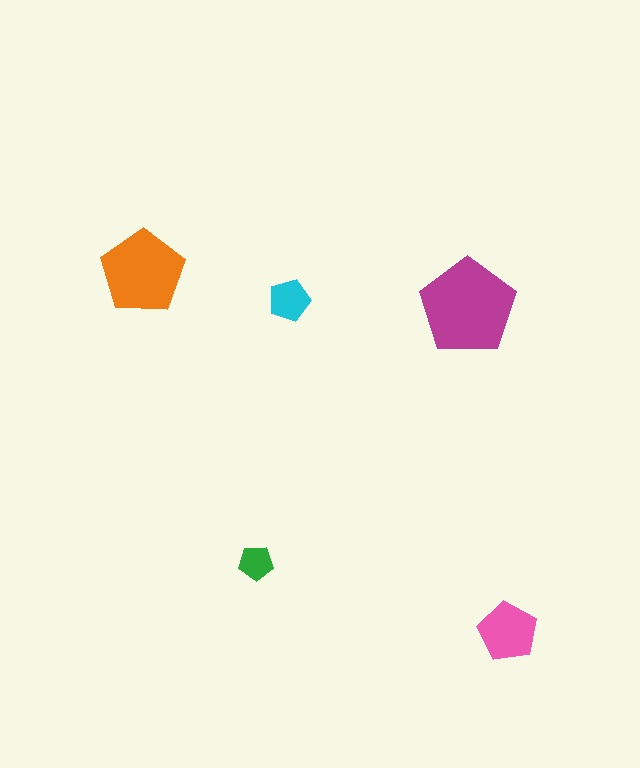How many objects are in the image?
There are 5 objects in the image.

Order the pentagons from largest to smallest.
the magenta one, the orange one, the pink one, the cyan one, the green one.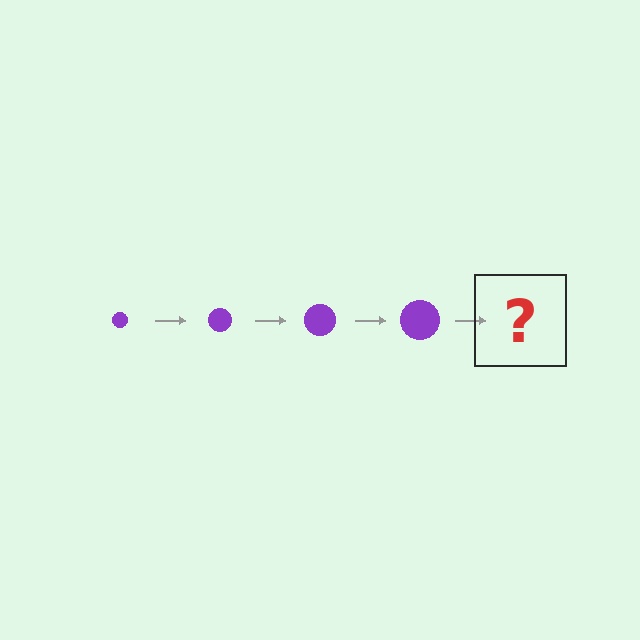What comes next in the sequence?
The next element should be a purple circle, larger than the previous one.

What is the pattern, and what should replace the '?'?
The pattern is that the circle gets progressively larger each step. The '?' should be a purple circle, larger than the previous one.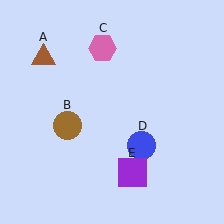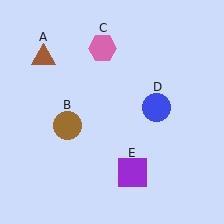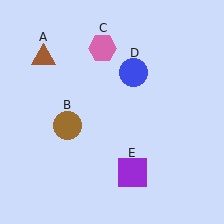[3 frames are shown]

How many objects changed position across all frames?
1 object changed position: blue circle (object D).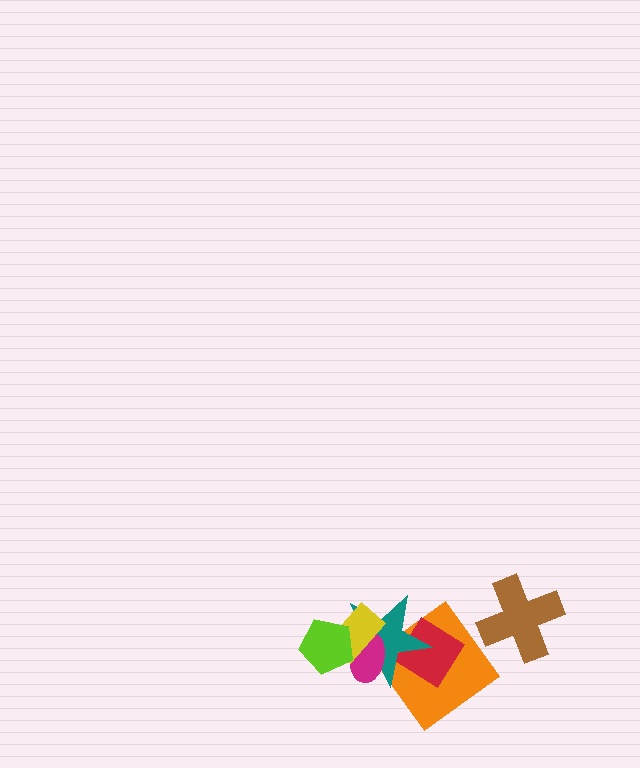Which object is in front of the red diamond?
The teal star is in front of the red diamond.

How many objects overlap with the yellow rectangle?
3 objects overlap with the yellow rectangle.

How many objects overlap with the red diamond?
2 objects overlap with the red diamond.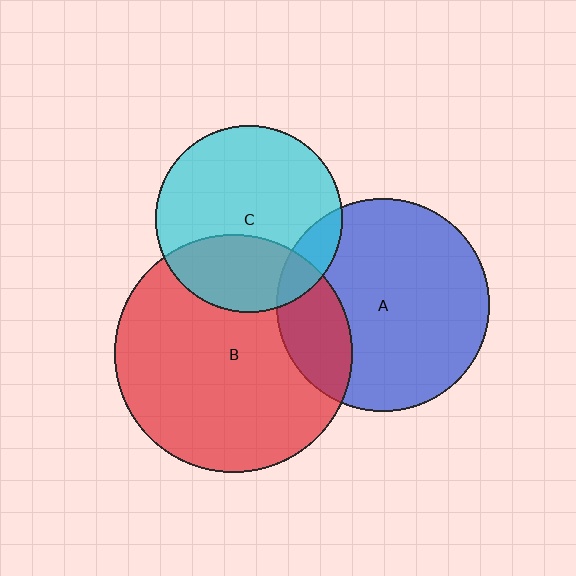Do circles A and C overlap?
Yes.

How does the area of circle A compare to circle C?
Approximately 1.3 times.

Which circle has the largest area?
Circle B (red).